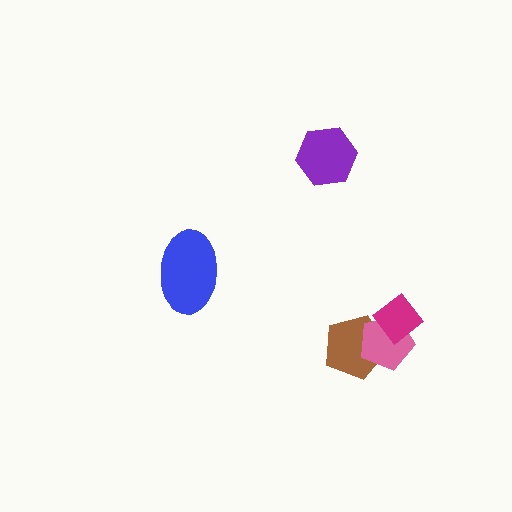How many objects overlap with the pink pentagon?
2 objects overlap with the pink pentagon.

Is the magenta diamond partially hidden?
No, no other shape covers it.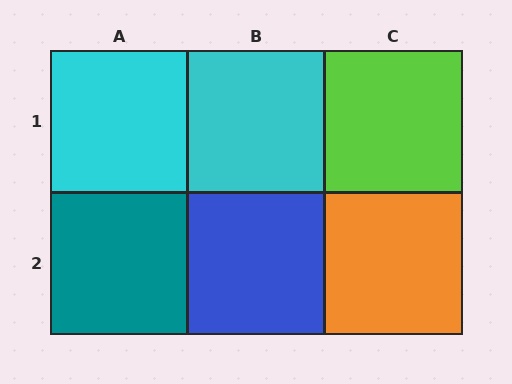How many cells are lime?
1 cell is lime.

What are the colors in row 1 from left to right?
Cyan, cyan, lime.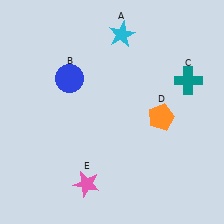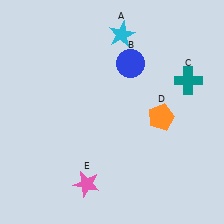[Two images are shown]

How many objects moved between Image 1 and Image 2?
1 object moved between the two images.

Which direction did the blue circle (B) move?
The blue circle (B) moved right.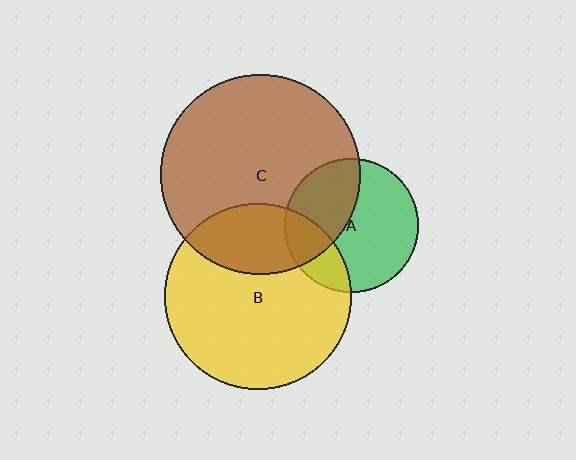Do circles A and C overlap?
Yes.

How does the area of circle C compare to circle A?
Approximately 2.2 times.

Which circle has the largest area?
Circle C (brown).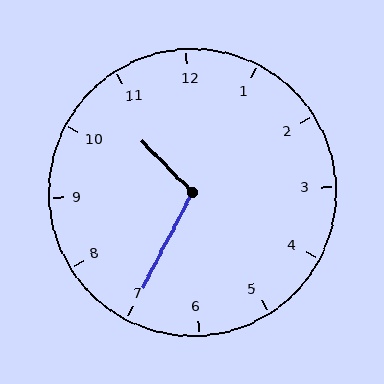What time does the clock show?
10:35.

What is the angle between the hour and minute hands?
Approximately 108 degrees.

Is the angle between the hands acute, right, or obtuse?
It is obtuse.